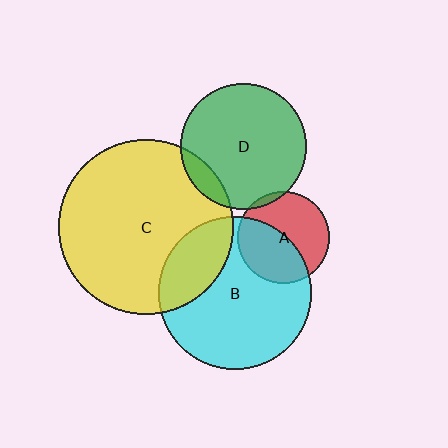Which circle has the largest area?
Circle C (yellow).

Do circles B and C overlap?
Yes.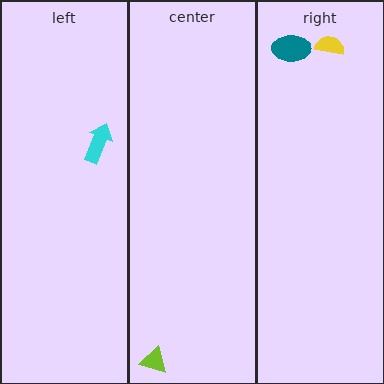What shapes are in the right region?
The teal ellipse, the yellow semicircle.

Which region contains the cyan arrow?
The left region.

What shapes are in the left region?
The cyan arrow.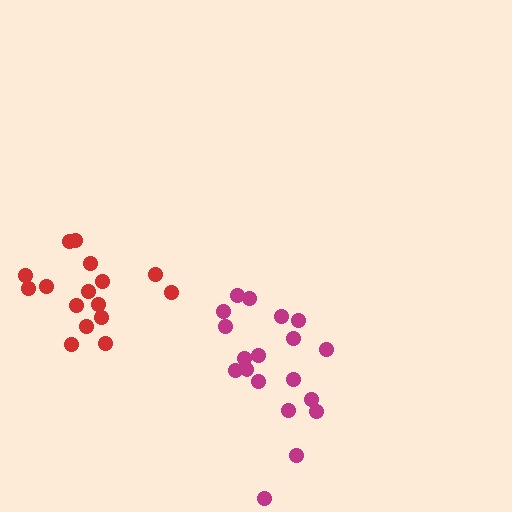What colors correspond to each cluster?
The clusters are colored: magenta, red.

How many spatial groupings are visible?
There are 2 spatial groupings.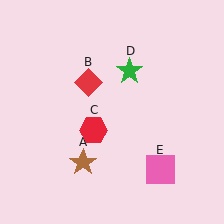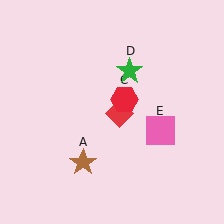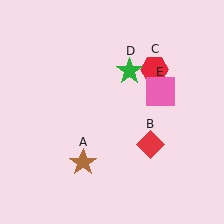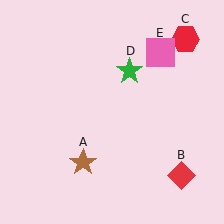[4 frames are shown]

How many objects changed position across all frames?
3 objects changed position: red diamond (object B), red hexagon (object C), pink square (object E).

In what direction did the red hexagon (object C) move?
The red hexagon (object C) moved up and to the right.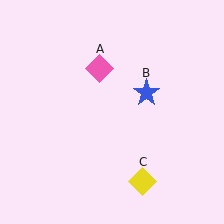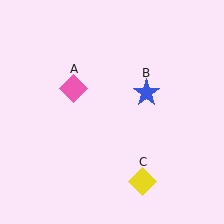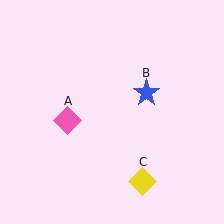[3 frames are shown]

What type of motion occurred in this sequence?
The pink diamond (object A) rotated counterclockwise around the center of the scene.